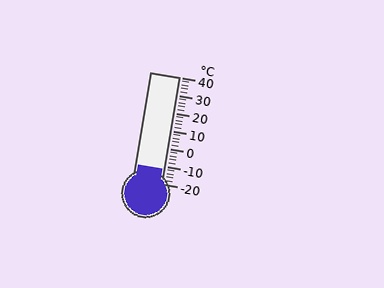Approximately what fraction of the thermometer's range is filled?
The thermometer is filled to approximately 15% of its range.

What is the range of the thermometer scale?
The thermometer scale ranges from -20°C to 40°C.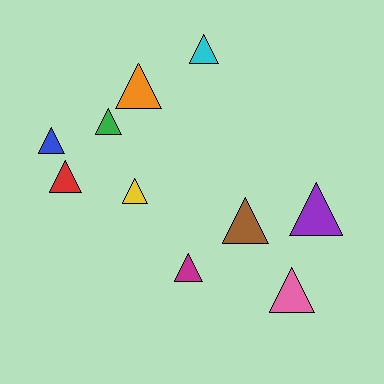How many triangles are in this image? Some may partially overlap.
There are 10 triangles.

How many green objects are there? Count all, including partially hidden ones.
There is 1 green object.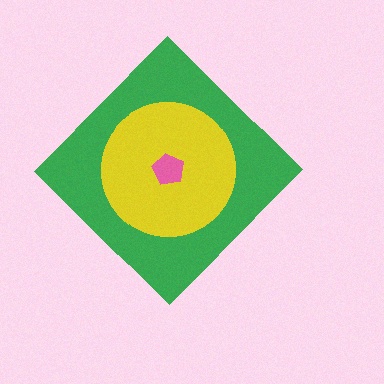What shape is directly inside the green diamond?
The yellow circle.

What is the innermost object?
The pink pentagon.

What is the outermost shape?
The green diamond.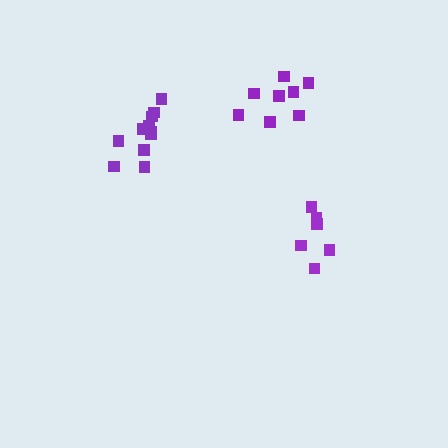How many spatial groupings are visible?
There are 3 spatial groupings.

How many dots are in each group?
Group 1: 11 dots, Group 2: 6 dots, Group 3: 8 dots (25 total).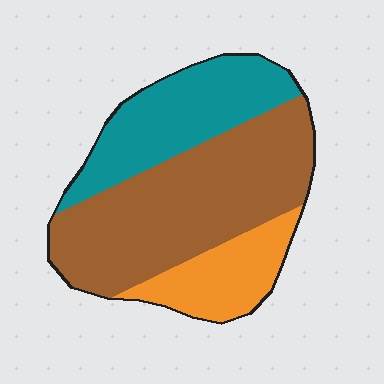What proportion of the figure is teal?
Teal takes up between a quarter and a half of the figure.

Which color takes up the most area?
Brown, at roughly 55%.